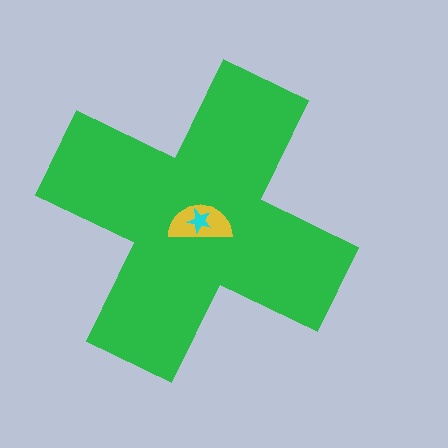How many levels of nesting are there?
3.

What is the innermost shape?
The cyan star.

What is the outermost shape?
The green cross.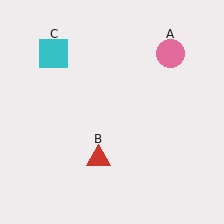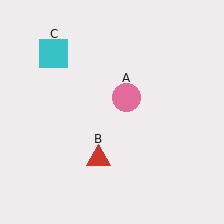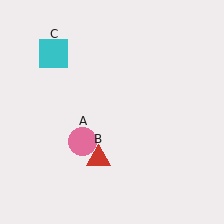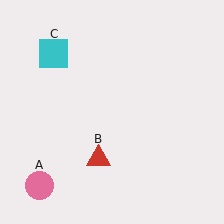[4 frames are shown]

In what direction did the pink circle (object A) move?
The pink circle (object A) moved down and to the left.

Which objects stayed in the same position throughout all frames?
Red triangle (object B) and cyan square (object C) remained stationary.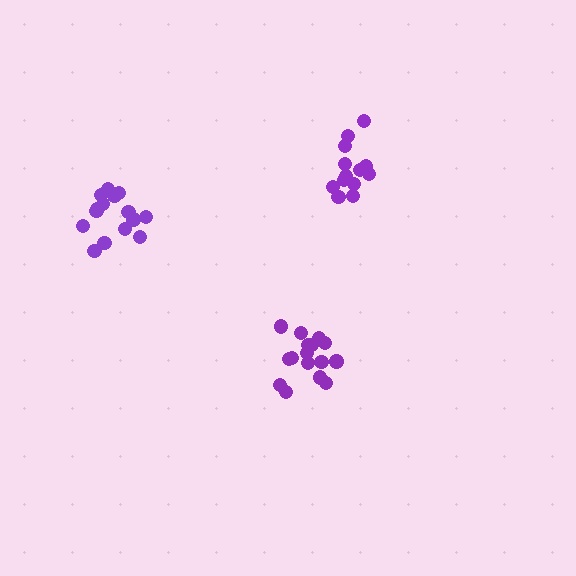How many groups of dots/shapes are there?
There are 3 groups.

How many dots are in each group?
Group 1: 13 dots, Group 2: 16 dots, Group 3: 15 dots (44 total).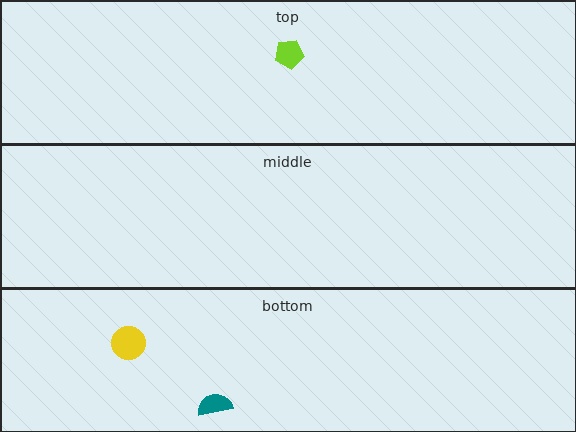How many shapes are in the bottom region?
2.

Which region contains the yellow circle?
The bottom region.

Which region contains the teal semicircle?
The bottom region.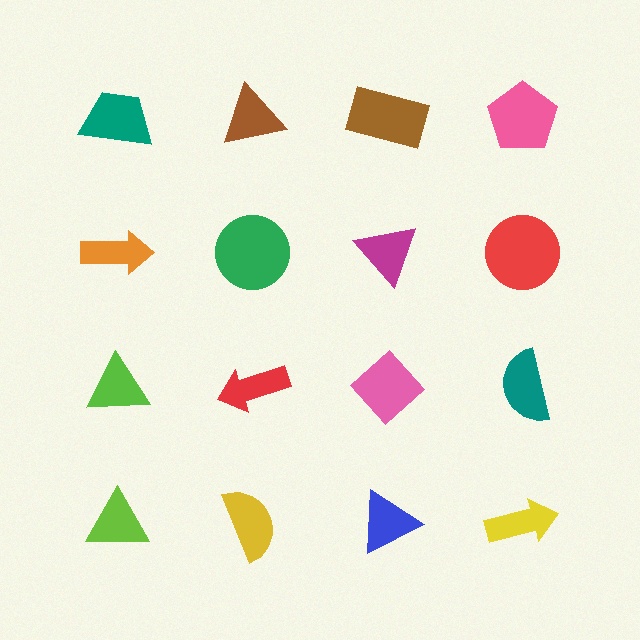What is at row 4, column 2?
A yellow semicircle.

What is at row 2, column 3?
A magenta triangle.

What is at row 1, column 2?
A brown triangle.